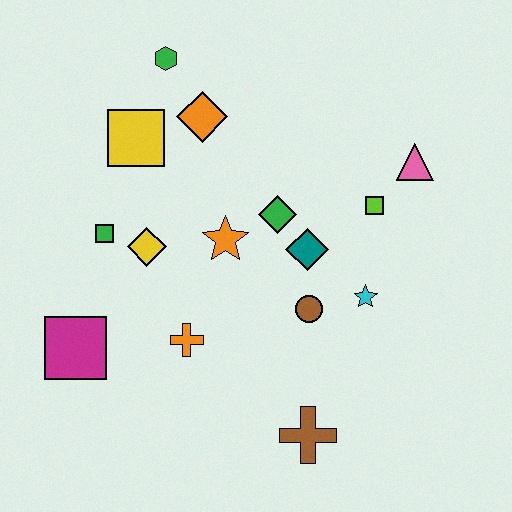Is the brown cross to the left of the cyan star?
Yes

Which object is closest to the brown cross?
The brown circle is closest to the brown cross.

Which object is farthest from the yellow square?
The brown cross is farthest from the yellow square.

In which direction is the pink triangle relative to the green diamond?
The pink triangle is to the right of the green diamond.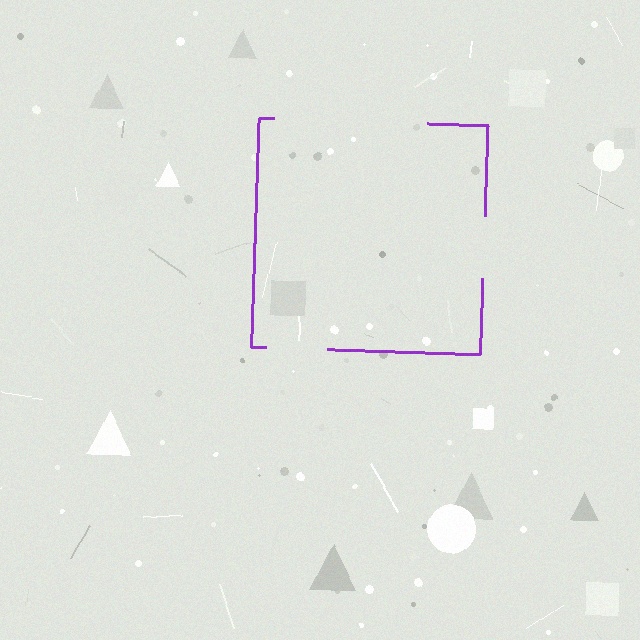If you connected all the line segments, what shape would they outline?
They would outline a square.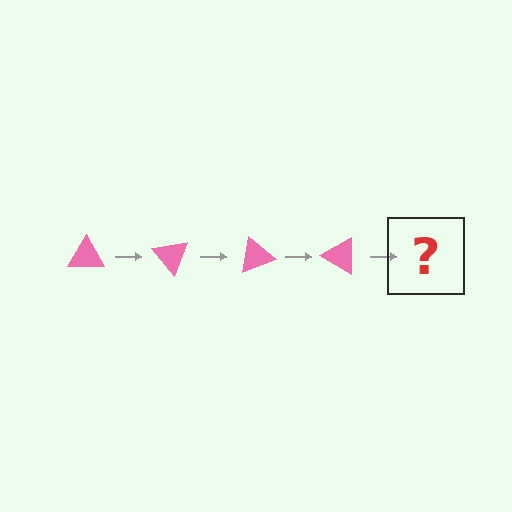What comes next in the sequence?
The next element should be a pink triangle rotated 200 degrees.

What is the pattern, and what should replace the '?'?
The pattern is that the triangle rotates 50 degrees each step. The '?' should be a pink triangle rotated 200 degrees.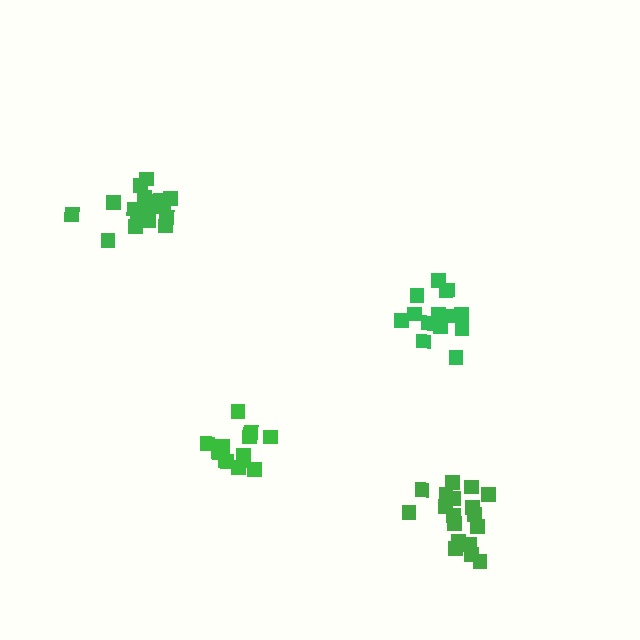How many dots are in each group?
Group 1: 18 dots, Group 2: 18 dots, Group 3: 13 dots, Group 4: 15 dots (64 total).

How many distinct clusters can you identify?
There are 4 distinct clusters.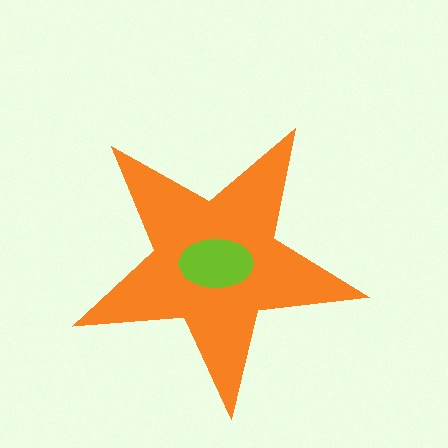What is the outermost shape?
The orange star.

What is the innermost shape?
The lime ellipse.